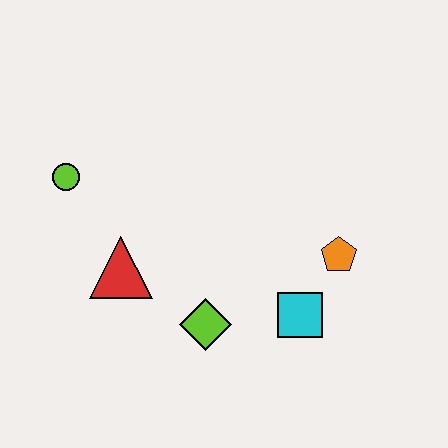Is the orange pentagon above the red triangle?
Yes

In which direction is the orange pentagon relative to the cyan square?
The orange pentagon is above the cyan square.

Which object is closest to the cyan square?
The orange pentagon is closest to the cyan square.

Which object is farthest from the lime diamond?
The lime circle is farthest from the lime diamond.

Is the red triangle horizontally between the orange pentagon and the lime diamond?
No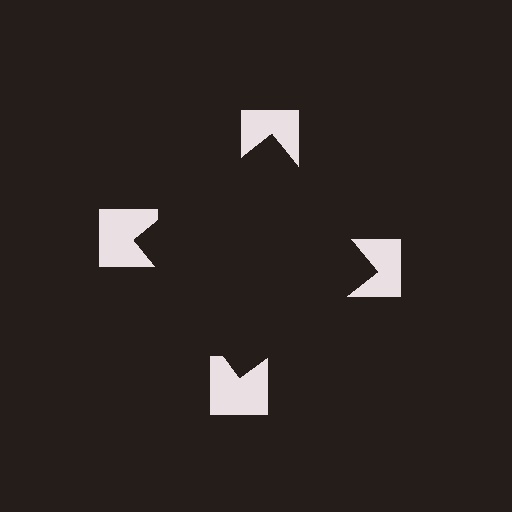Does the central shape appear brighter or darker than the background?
It typically appears slightly darker than the background, even though no actual brightness change is drawn.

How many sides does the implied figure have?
4 sides.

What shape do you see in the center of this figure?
An illusory square — its edges are inferred from the aligned wedge cuts in the notched squares, not physically drawn.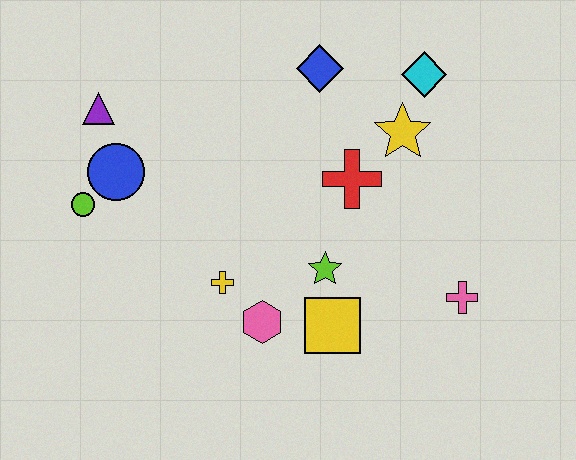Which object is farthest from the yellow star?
The lime circle is farthest from the yellow star.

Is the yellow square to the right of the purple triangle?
Yes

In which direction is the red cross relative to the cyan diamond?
The red cross is below the cyan diamond.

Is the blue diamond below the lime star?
No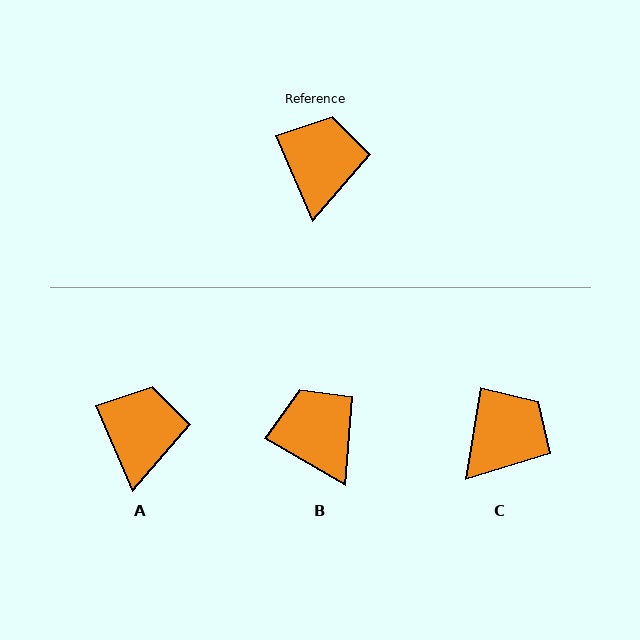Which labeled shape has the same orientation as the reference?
A.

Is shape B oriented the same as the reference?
No, it is off by about 36 degrees.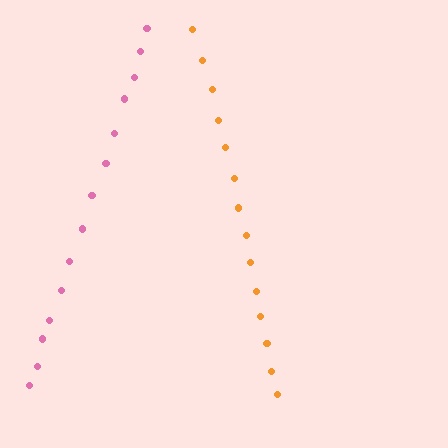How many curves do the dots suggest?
There are 2 distinct paths.